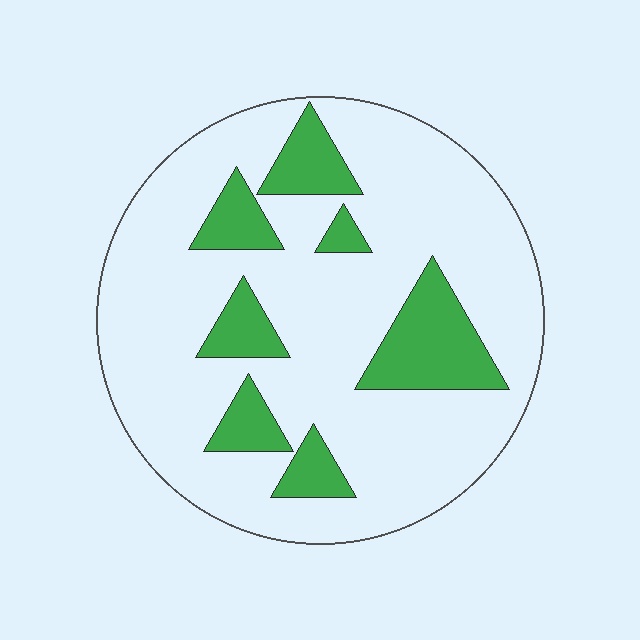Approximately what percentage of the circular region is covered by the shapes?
Approximately 20%.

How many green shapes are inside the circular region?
7.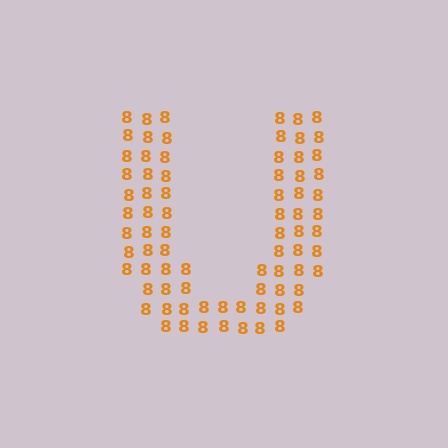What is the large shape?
The large shape is the letter U.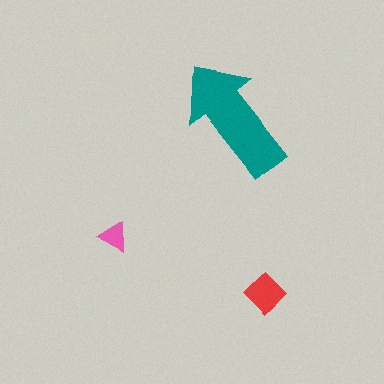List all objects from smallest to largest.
The pink triangle, the red diamond, the teal arrow.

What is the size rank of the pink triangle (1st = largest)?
3rd.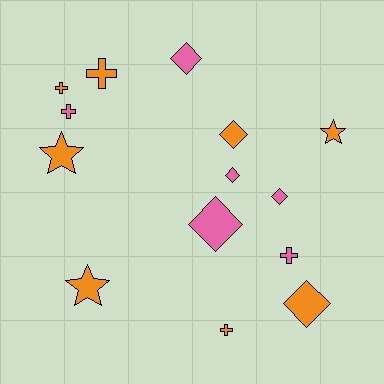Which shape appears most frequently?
Diamond, with 6 objects.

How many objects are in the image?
There are 14 objects.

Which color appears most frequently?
Orange, with 8 objects.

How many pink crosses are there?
There are 2 pink crosses.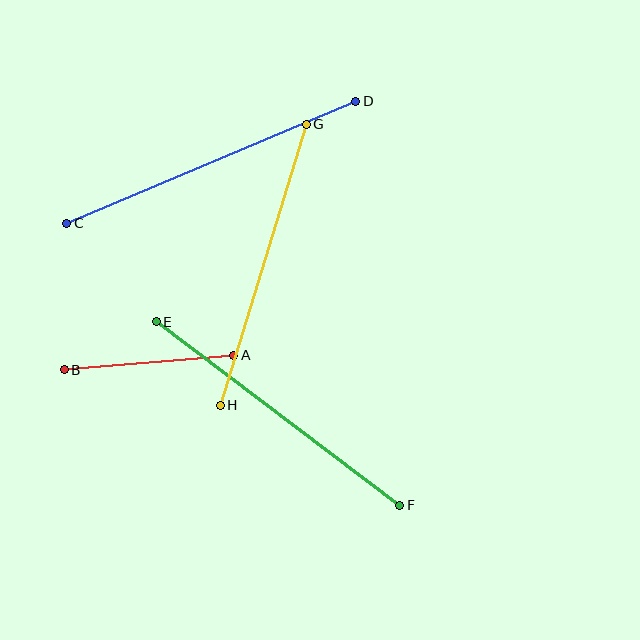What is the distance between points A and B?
The distance is approximately 170 pixels.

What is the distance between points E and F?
The distance is approximately 305 pixels.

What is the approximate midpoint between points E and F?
The midpoint is at approximately (278, 413) pixels.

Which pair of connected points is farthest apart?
Points C and D are farthest apart.